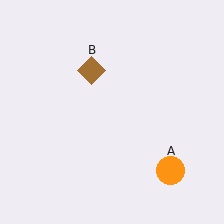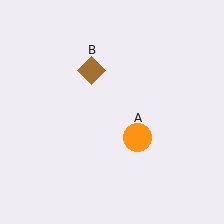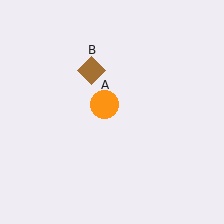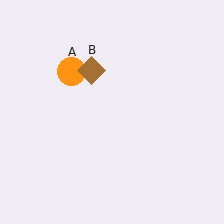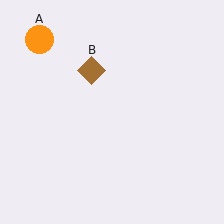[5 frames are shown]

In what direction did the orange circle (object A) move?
The orange circle (object A) moved up and to the left.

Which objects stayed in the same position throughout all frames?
Brown diamond (object B) remained stationary.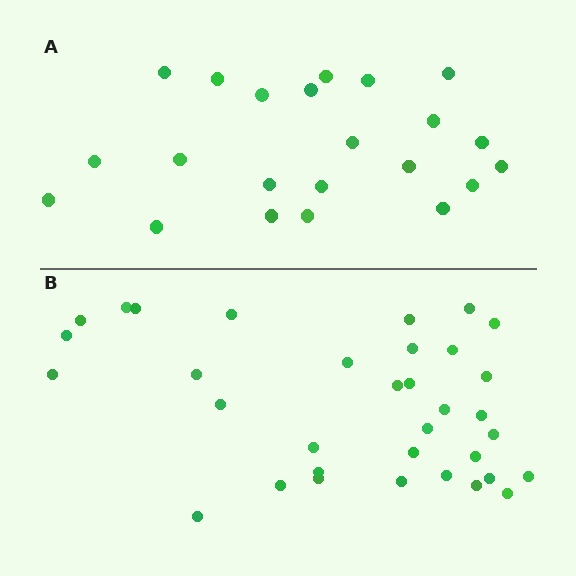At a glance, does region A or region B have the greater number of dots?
Region B (the bottom region) has more dots.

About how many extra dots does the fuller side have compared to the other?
Region B has roughly 12 or so more dots than region A.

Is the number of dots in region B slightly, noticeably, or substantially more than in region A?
Region B has substantially more. The ratio is roughly 1.5 to 1.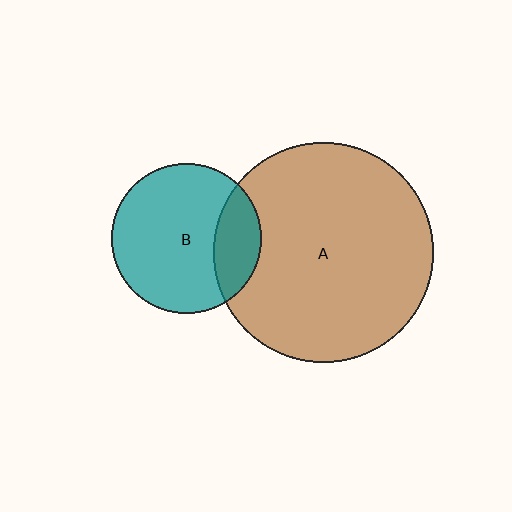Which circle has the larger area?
Circle A (brown).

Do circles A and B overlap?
Yes.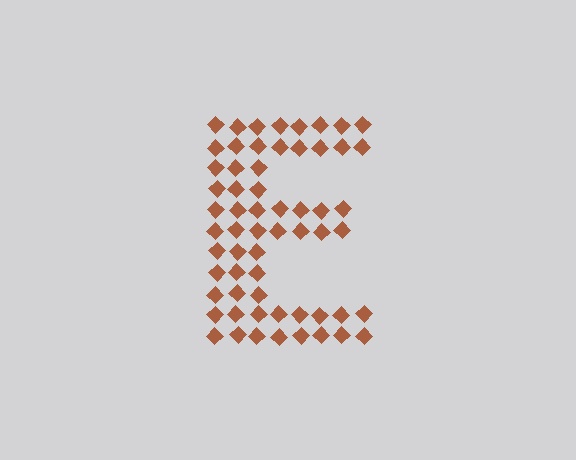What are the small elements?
The small elements are diamonds.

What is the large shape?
The large shape is the letter E.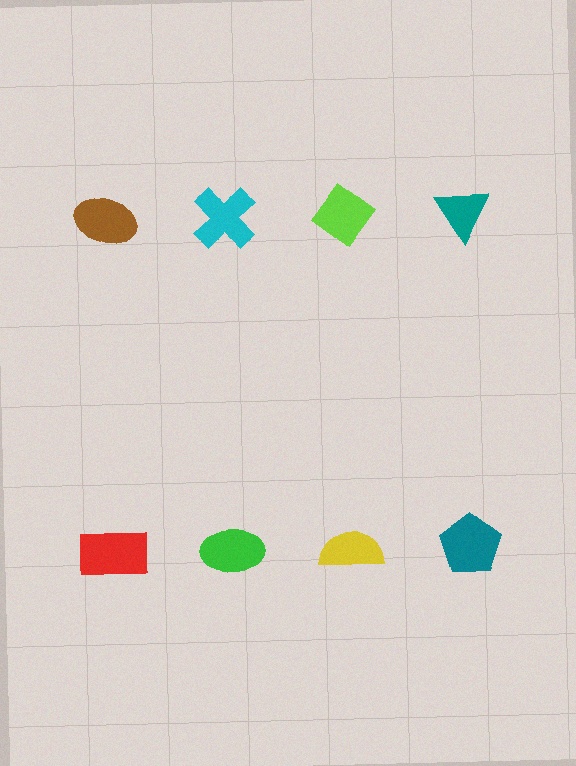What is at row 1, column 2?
A cyan cross.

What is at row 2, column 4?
A teal pentagon.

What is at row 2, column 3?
A yellow semicircle.